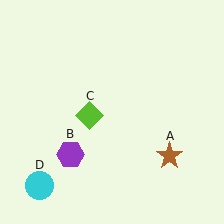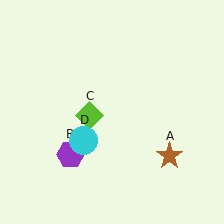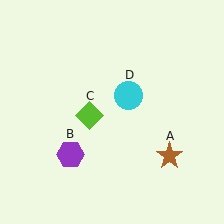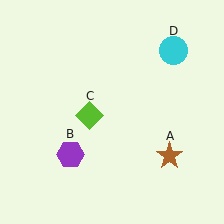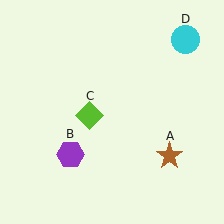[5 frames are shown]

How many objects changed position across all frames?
1 object changed position: cyan circle (object D).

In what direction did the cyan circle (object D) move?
The cyan circle (object D) moved up and to the right.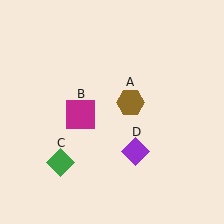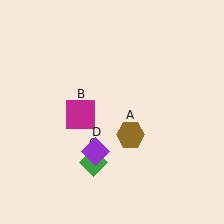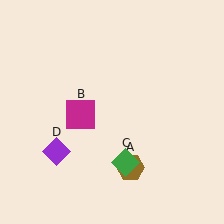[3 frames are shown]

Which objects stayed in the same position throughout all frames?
Magenta square (object B) remained stationary.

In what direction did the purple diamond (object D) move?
The purple diamond (object D) moved left.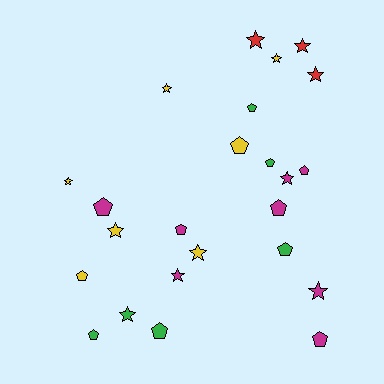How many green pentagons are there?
There are 5 green pentagons.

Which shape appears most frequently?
Star, with 12 objects.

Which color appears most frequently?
Magenta, with 8 objects.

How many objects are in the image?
There are 24 objects.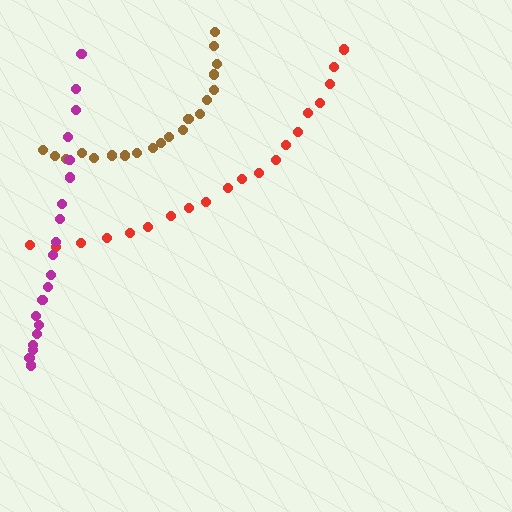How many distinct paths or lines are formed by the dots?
There are 3 distinct paths.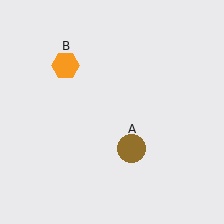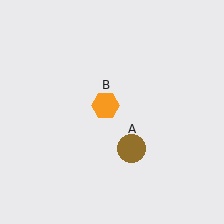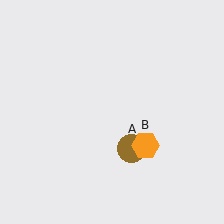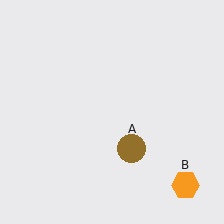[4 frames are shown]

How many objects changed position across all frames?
1 object changed position: orange hexagon (object B).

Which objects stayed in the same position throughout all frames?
Brown circle (object A) remained stationary.